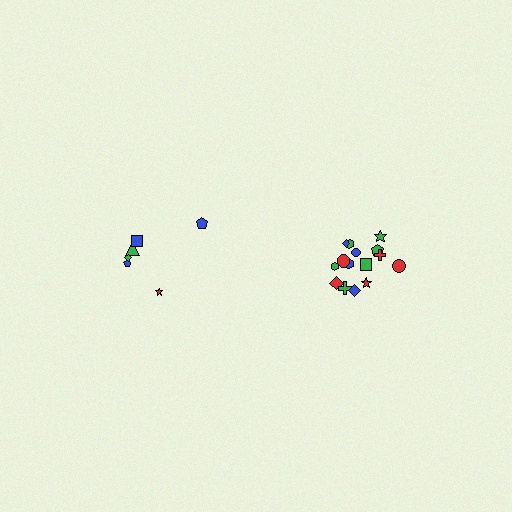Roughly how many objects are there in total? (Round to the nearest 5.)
Roughly 20 objects in total.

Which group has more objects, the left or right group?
The right group.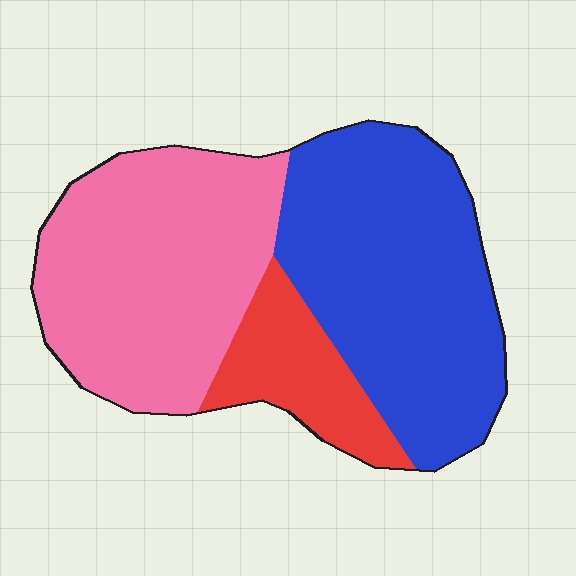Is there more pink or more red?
Pink.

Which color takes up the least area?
Red, at roughly 15%.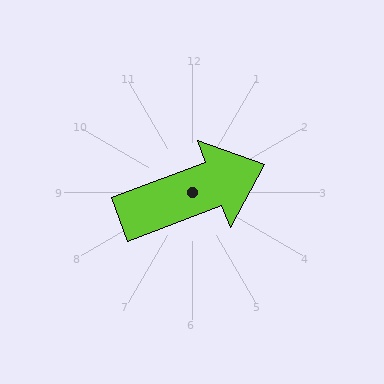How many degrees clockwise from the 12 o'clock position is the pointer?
Approximately 69 degrees.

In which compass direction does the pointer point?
East.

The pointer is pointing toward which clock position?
Roughly 2 o'clock.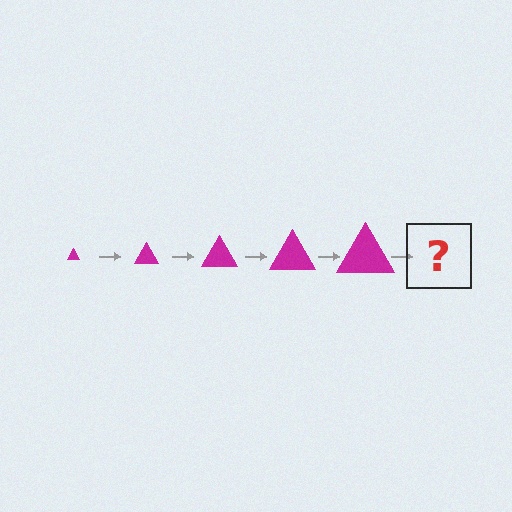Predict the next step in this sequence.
The next step is a magenta triangle, larger than the previous one.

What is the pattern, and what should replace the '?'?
The pattern is that the triangle gets progressively larger each step. The '?' should be a magenta triangle, larger than the previous one.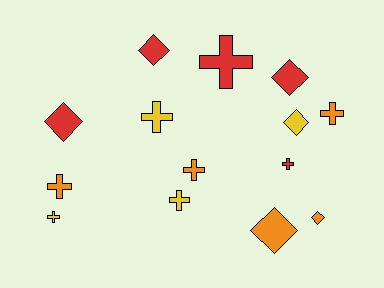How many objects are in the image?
There are 14 objects.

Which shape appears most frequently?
Cross, with 8 objects.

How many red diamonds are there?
There are 3 red diamonds.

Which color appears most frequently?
Red, with 5 objects.